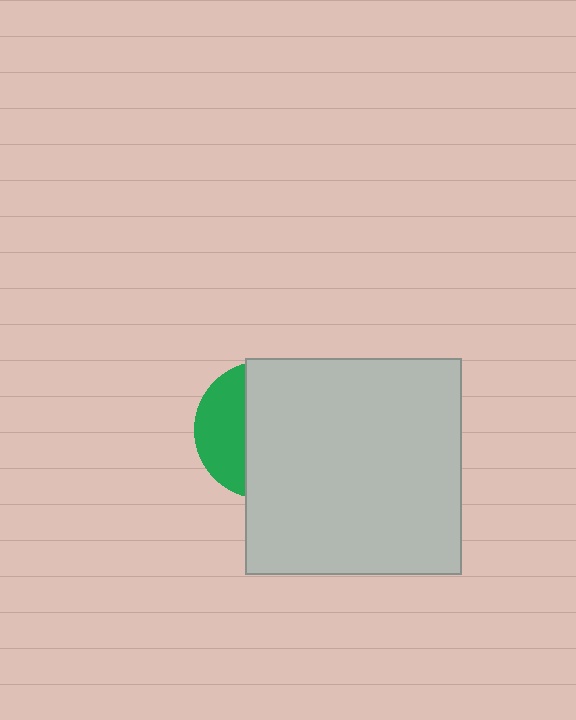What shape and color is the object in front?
The object in front is a light gray square.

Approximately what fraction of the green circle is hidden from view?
Roughly 66% of the green circle is hidden behind the light gray square.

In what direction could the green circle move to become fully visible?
The green circle could move left. That would shift it out from behind the light gray square entirely.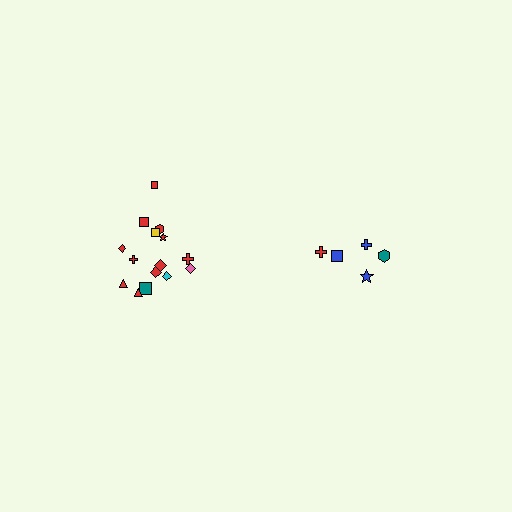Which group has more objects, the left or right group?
The left group.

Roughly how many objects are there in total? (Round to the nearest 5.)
Roughly 20 objects in total.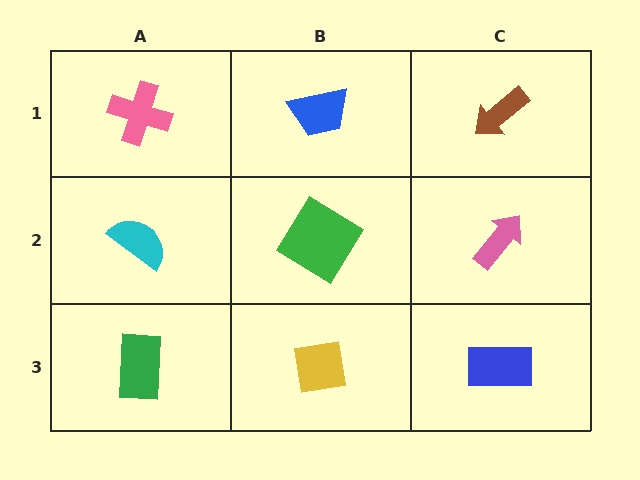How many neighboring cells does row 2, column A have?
3.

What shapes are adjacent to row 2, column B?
A blue trapezoid (row 1, column B), a yellow square (row 3, column B), a cyan semicircle (row 2, column A), a pink arrow (row 2, column C).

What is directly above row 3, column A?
A cyan semicircle.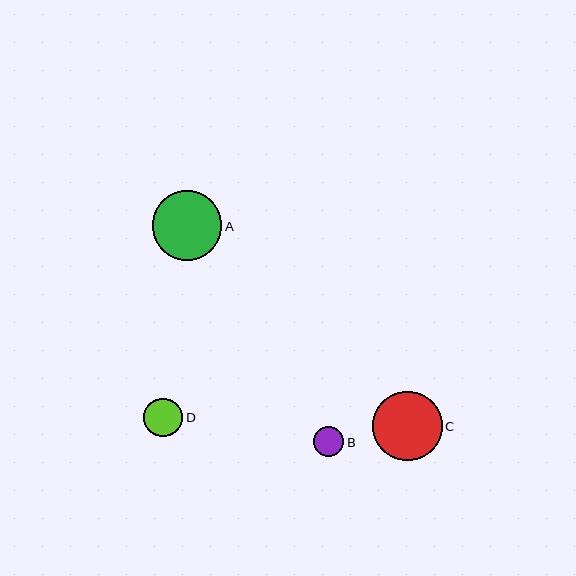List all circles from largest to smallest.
From largest to smallest: A, C, D, B.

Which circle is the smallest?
Circle B is the smallest with a size of approximately 30 pixels.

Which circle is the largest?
Circle A is the largest with a size of approximately 69 pixels.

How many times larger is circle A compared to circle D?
Circle A is approximately 1.8 times the size of circle D.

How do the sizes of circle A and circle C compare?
Circle A and circle C are approximately the same size.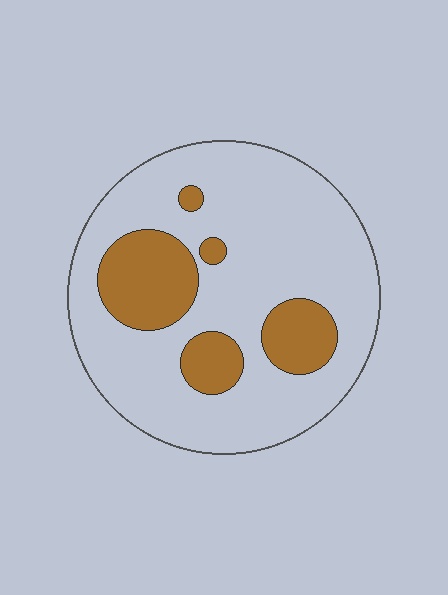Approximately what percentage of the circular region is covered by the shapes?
Approximately 20%.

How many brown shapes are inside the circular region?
5.